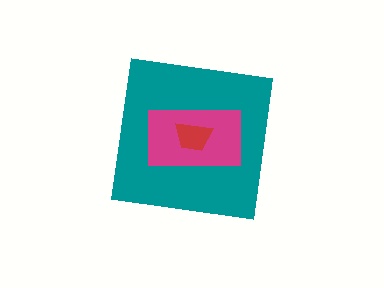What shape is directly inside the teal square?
The magenta rectangle.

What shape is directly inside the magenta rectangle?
The red trapezoid.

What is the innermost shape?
The red trapezoid.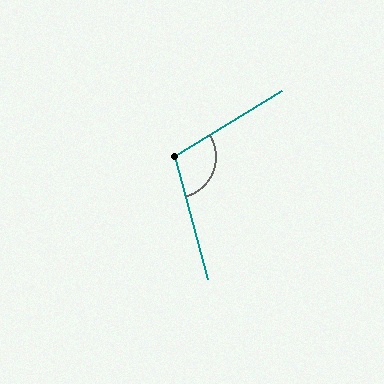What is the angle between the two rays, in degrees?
Approximately 107 degrees.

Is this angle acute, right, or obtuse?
It is obtuse.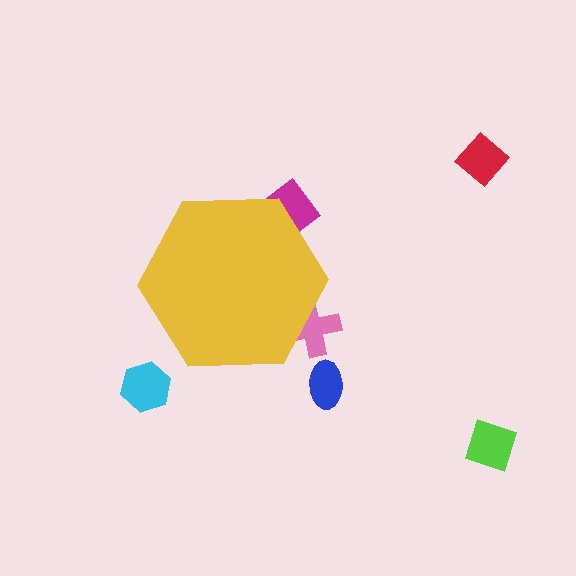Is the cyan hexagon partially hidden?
No, the cyan hexagon is fully visible.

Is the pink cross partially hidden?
Yes, the pink cross is partially hidden behind the yellow hexagon.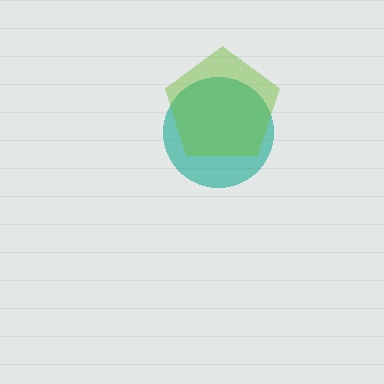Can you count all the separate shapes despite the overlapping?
Yes, there are 2 separate shapes.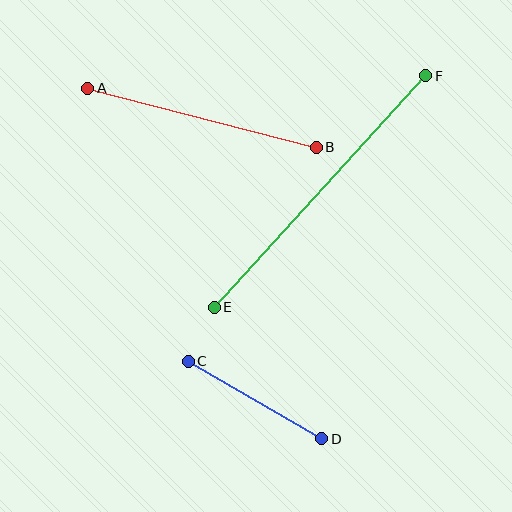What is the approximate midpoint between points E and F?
The midpoint is at approximately (320, 192) pixels.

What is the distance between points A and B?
The distance is approximately 236 pixels.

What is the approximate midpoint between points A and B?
The midpoint is at approximately (202, 118) pixels.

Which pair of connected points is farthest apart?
Points E and F are farthest apart.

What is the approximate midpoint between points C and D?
The midpoint is at approximately (255, 400) pixels.